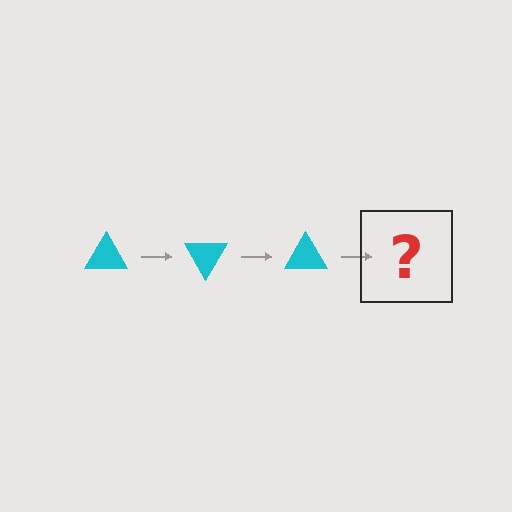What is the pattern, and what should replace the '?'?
The pattern is that the triangle rotates 60 degrees each step. The '?' should be a cyan triangle rotated 180 degrees.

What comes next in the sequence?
The next element should be a cyan triangle rotated 180 degrees.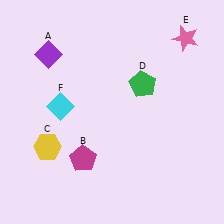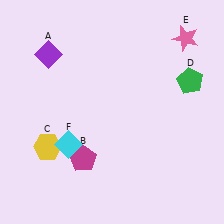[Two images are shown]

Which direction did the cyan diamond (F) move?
The cyan diamond (F) moved down.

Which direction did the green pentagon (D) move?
The green pentagon (D) moved right.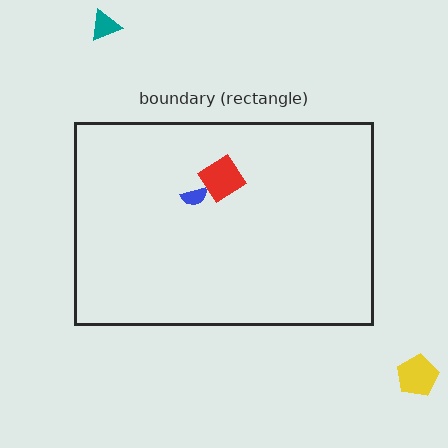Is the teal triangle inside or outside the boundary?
Outside.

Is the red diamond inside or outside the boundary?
Inside.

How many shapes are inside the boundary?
2 inside, 2 outside.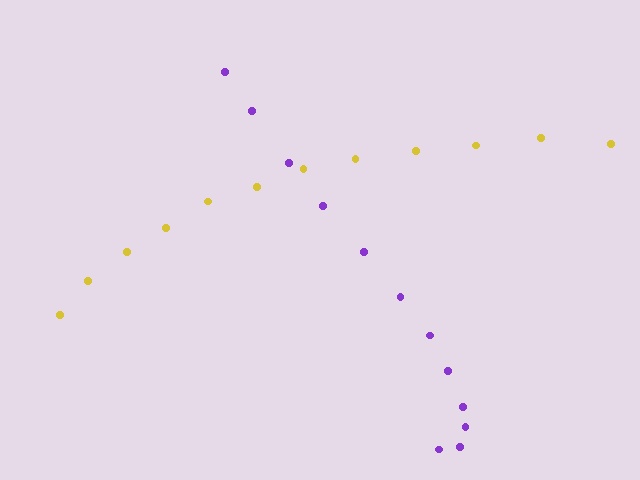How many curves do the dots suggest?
There are 2 distinct paths.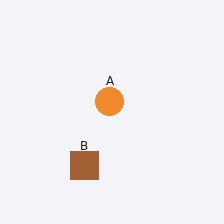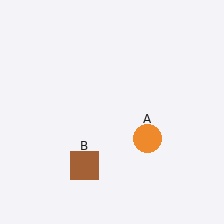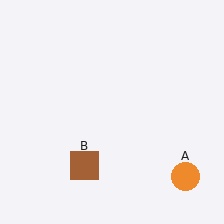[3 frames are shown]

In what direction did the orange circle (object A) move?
The orange circle (object A) moved down and to the right.